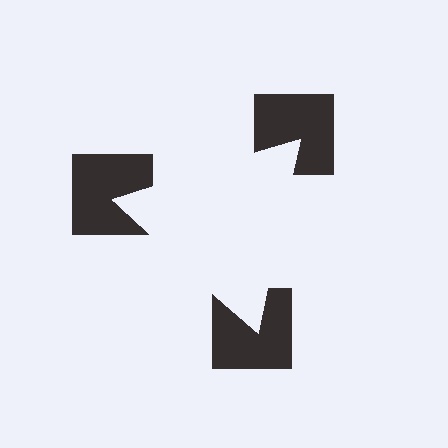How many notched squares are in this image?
There are 3 — one at each vertex of the illusory triangle.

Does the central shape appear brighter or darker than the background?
It typically appears slightly brighter than the background, even though no actual brightness change is drawn.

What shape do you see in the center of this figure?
An illusory triangle — its edges are inferred from the aligned wedge cuts in the notched squares, not physically drawn.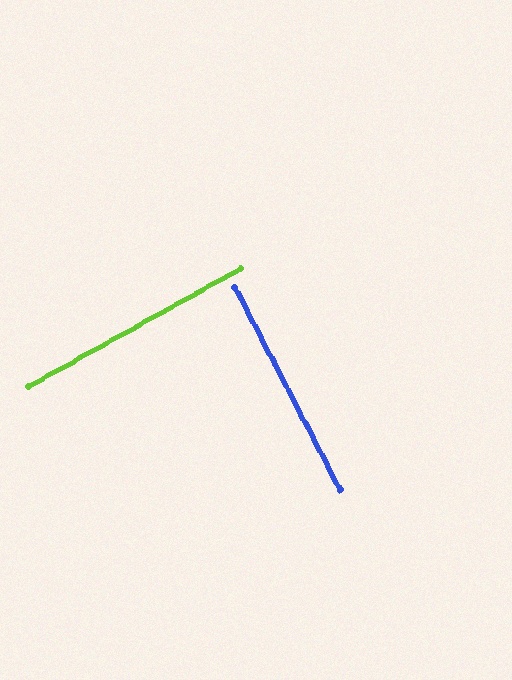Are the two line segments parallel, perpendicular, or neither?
Perpendicular — they meet at approximately 88°.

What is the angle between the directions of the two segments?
Approximately 88 degrees.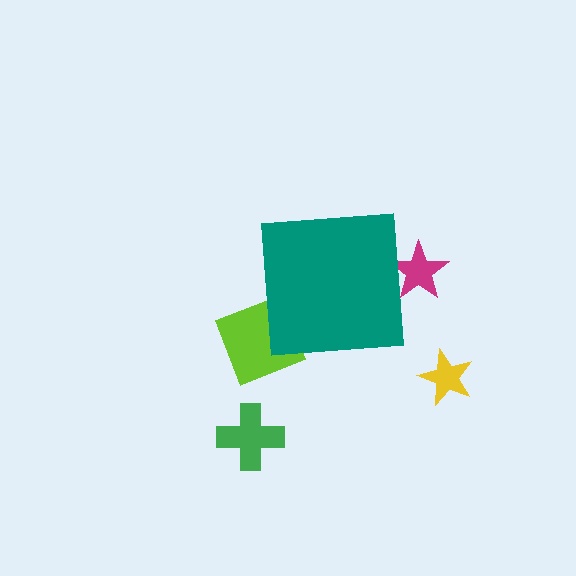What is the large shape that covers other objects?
A teal square.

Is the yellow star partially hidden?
No, the yellow star is fully visible.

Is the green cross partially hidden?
No, the green cross is fully visible.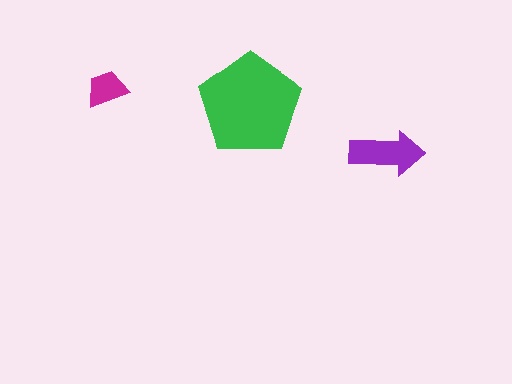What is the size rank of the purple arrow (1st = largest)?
2nd.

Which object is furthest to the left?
The magenta trapezoid is leftmost.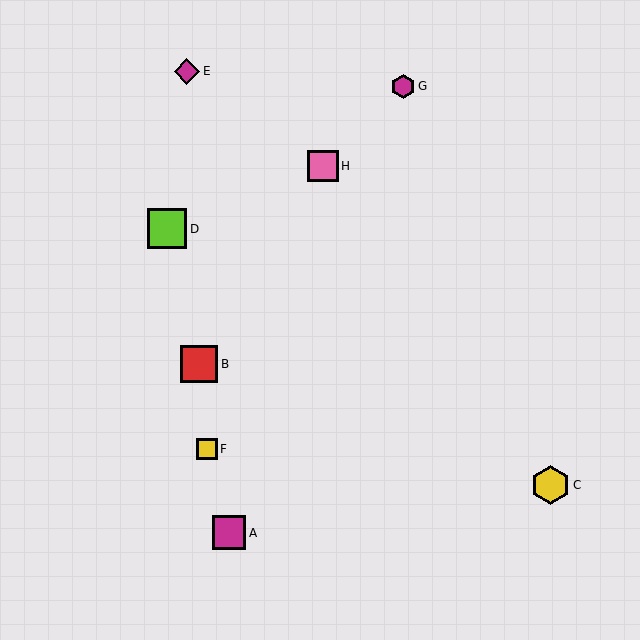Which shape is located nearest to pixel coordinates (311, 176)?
The pink square (labeled H) at (323, 166) is nearest to that location.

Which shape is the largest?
The lime square (labeled D) is the largest.